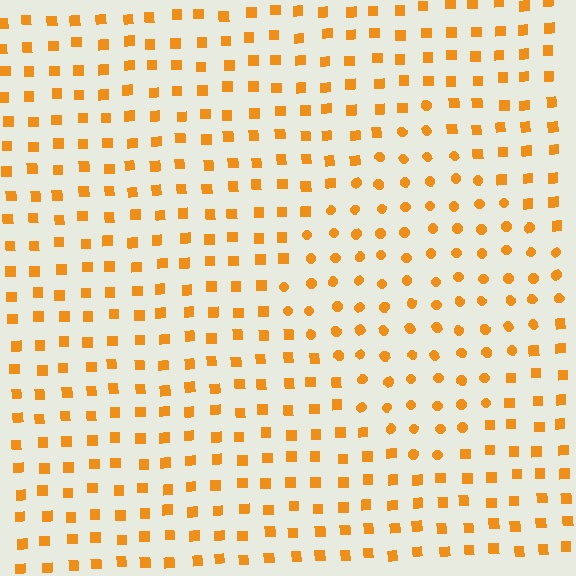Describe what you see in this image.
The image is filled with small orange elements arranged in a uniform grid. A diamond-shaped region contains circles, while the surrounding area contains squares. The boundary is defined purely by the change in element shape.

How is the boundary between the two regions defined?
The boundary is defined by a change in element shape: circles inside vs. squares outside. All elements share the same color and spacing.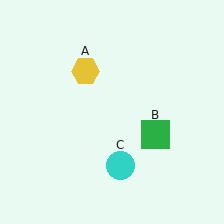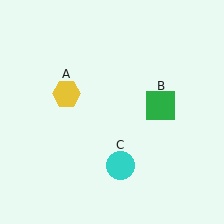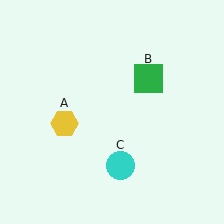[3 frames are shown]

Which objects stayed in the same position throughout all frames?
Cyan circle (object C) remained stationary.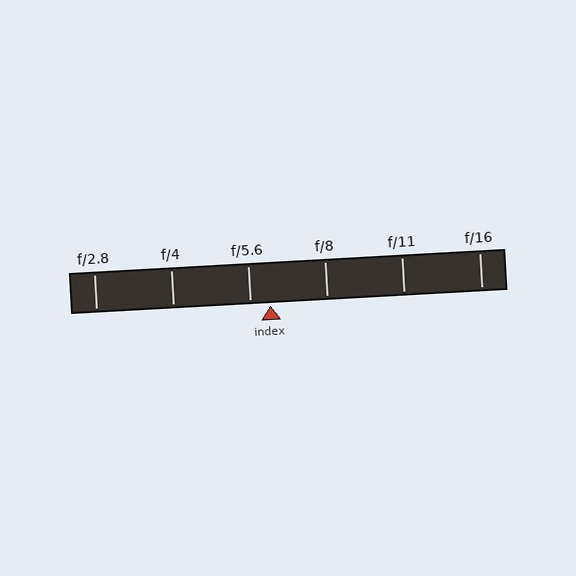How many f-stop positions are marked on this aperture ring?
There are 6 f-stop positions marked.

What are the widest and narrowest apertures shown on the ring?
The widest aperture shown is f/2.8 and the narrowest is f/16.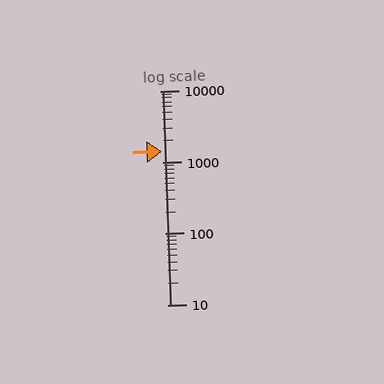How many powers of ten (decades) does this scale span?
The scale spans 3 decades, from 10 to 10000.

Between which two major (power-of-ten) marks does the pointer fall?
The pointer is between 1000 and 10000.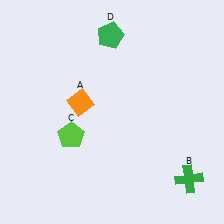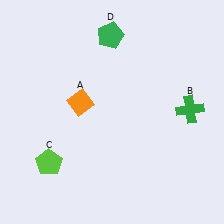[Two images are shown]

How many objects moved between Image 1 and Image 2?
2 objects moved between the two images.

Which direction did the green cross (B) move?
The green cross (B) moved up.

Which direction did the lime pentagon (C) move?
The lime pentagon (C) moved down.